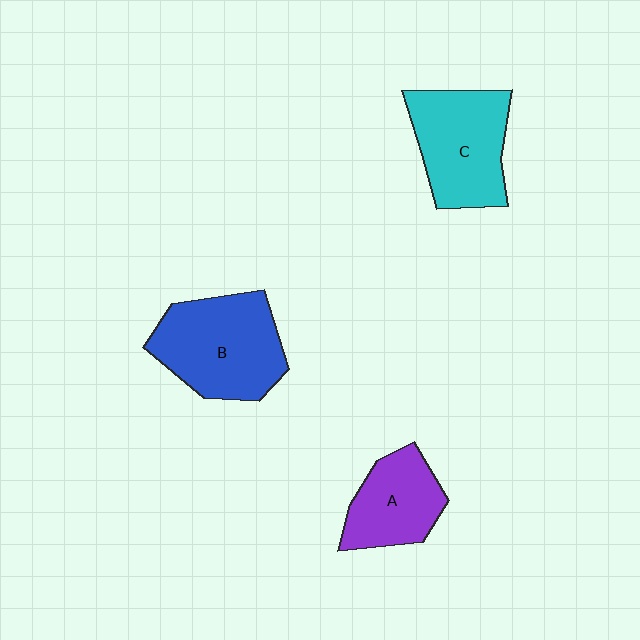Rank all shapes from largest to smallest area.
From largest to smallest: B (blue), C (cyan), A (purple).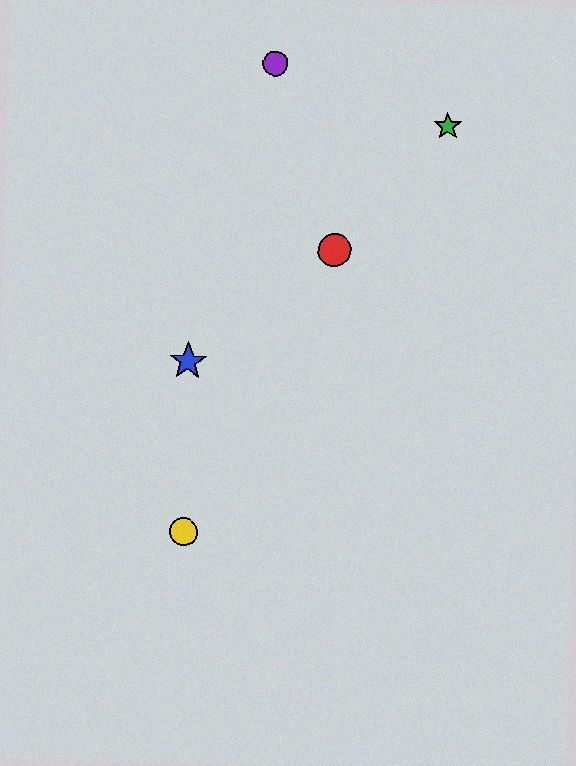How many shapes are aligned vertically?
2 shapes (the blue star, the yellow circle) are aligned vertically.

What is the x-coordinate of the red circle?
The red circle is at x≈335.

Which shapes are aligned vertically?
The blue star, the yellow circle are aligned vertically.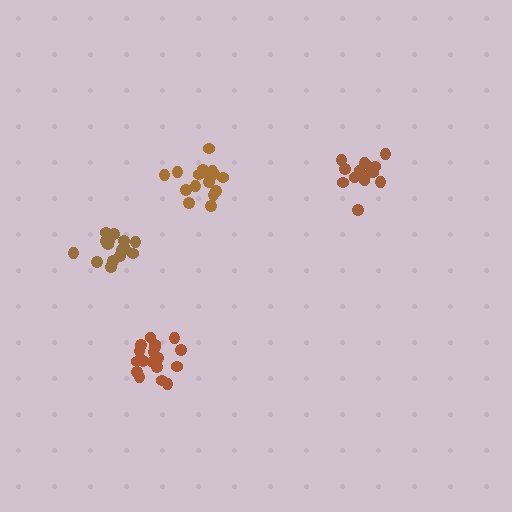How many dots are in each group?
Group 1: 15 dots, Group 2: 19 dots, Group 3: 16 dots, Group 4: 16 dots (66 total).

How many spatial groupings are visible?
There are 4 spatial groupings.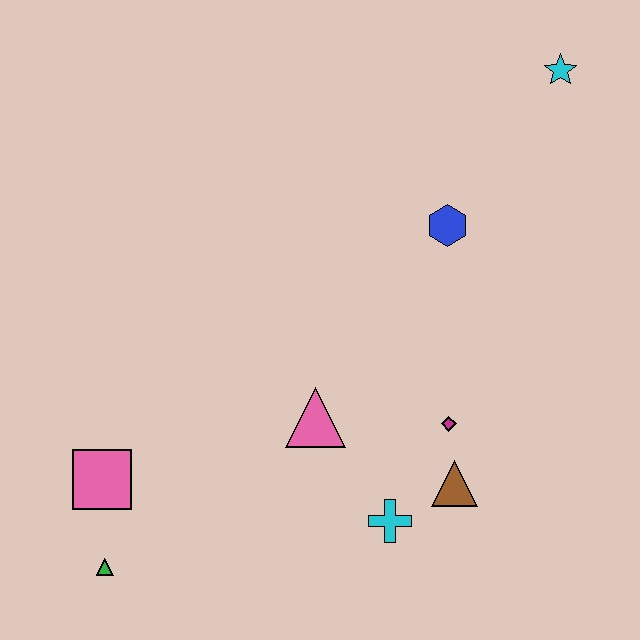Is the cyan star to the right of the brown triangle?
Yes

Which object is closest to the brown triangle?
The magenta diamond is closest to the brown triangle.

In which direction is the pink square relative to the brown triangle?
The pink square is to the left of the brown triangle.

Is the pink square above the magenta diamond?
No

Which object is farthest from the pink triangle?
The cyan star is farthest from the pink triangle.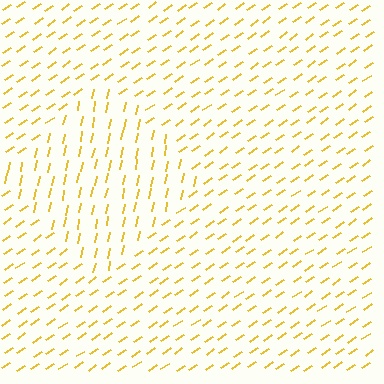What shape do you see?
I see a diamond.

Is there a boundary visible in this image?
Yes, there is a texture boundary formed by a change in line orientation.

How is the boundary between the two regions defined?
The boundary is defined purely by a change in line orientation (approximately 45 degrees difference). All lines are the same color and thickness.